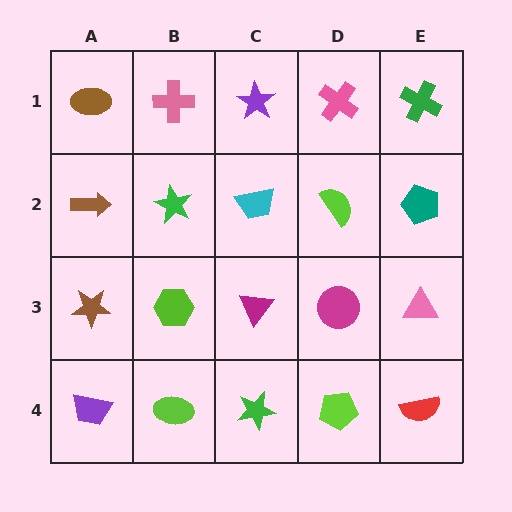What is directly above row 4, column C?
A magenta triangle.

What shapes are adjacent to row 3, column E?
A teal pentagon (row 2, column E), a red semicircle (row 4, column E), a magenta circle (row 3, column D).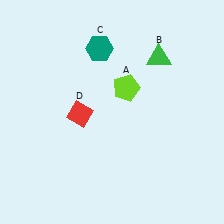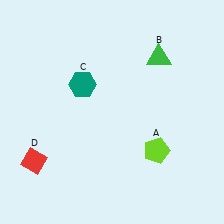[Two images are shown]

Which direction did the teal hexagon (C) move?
The teal hexagon (C) moved down.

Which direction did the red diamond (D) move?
The red diamond (D) moved down.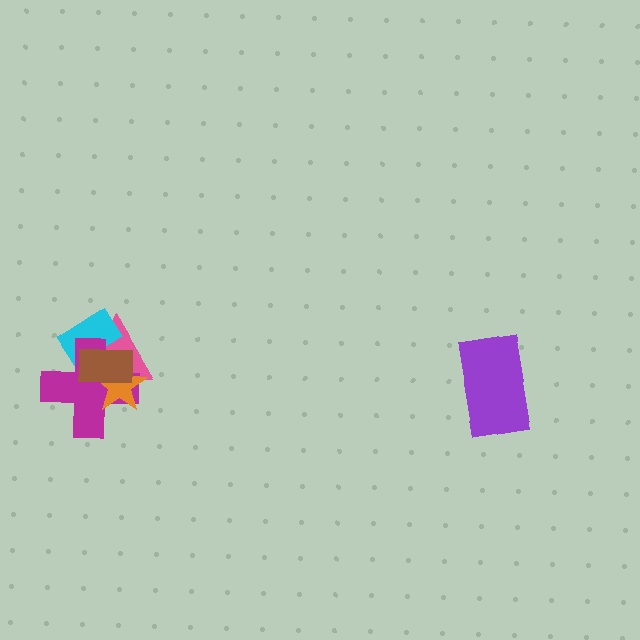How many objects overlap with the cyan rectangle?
3 objects overlap with the cyan rectangle.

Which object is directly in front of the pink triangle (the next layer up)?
The cyan rectangle is directly in front of the pink triangle.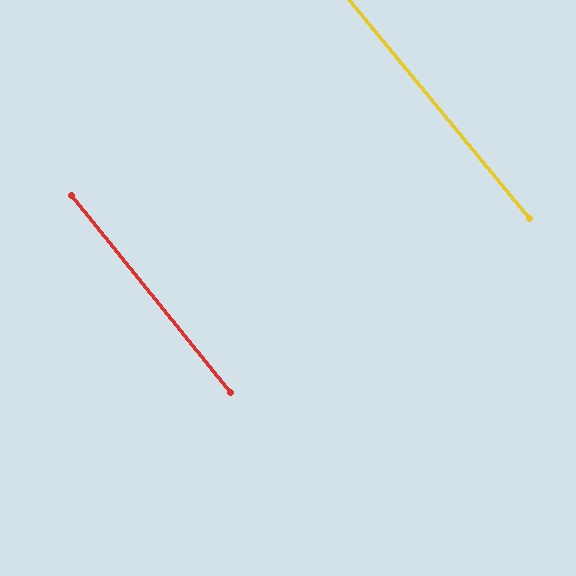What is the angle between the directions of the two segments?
Approximately 0 degrees.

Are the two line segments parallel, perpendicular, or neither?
Parallel — their directions differ by only 0.3°.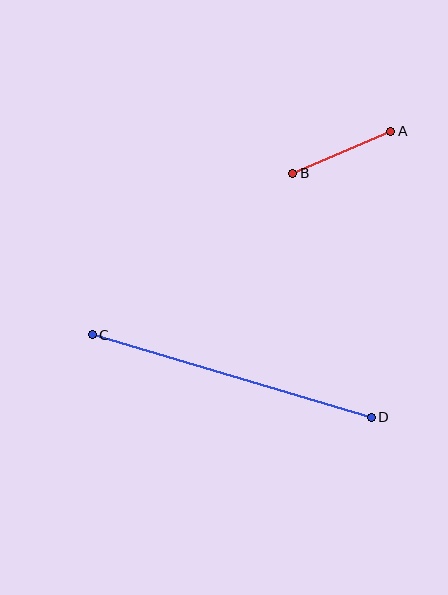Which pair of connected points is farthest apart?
Points C and D are farthest apart.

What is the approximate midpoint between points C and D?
The midpoint is at approximately (232, 376) pixels.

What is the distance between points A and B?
The distance is approximately 107 pixels.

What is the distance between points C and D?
The distance is approximately 291 pixels.